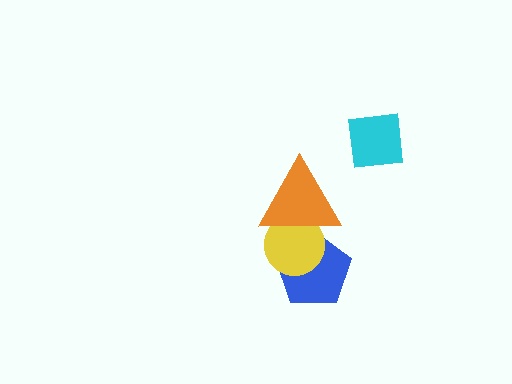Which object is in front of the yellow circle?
The orange triangle is in front of the yellow circle.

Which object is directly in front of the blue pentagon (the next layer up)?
The yellow circle is directly in front of the blue pentagon.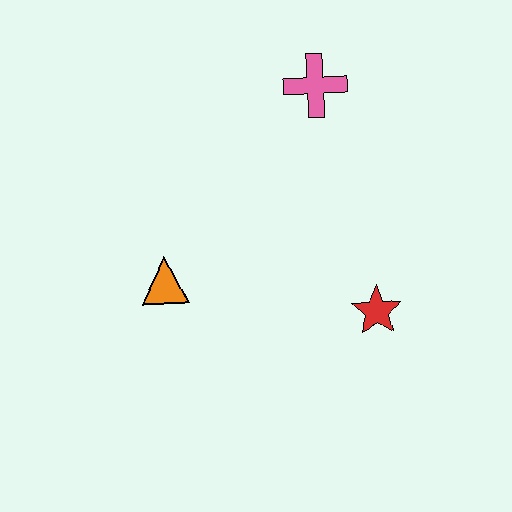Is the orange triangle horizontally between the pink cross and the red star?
No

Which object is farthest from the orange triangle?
The pink cross is farthest from the orange triangle.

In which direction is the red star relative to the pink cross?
The red star is below the pink cross.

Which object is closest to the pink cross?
The red star is closest to the pink cross.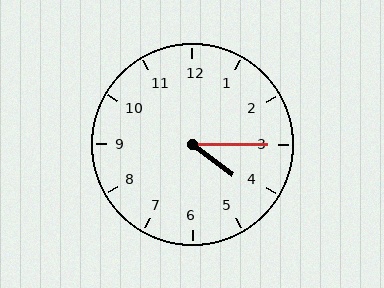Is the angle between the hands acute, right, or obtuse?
It is acute.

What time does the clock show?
4:15.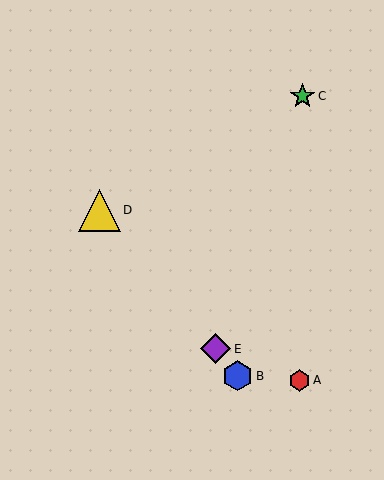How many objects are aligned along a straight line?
3 objects (B, D, E) are aligned along a straight line.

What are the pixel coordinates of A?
Object A is at (299, 381).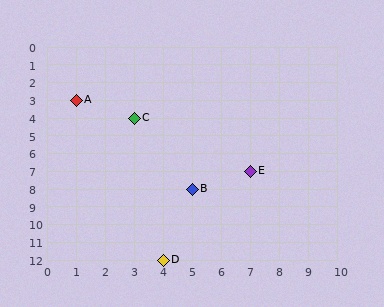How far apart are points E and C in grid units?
Points E and C are 4 columns and 3 rows apart (about 5.0 grid units diagonally).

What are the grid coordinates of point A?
Point A is at grid coordinates (1, 3).